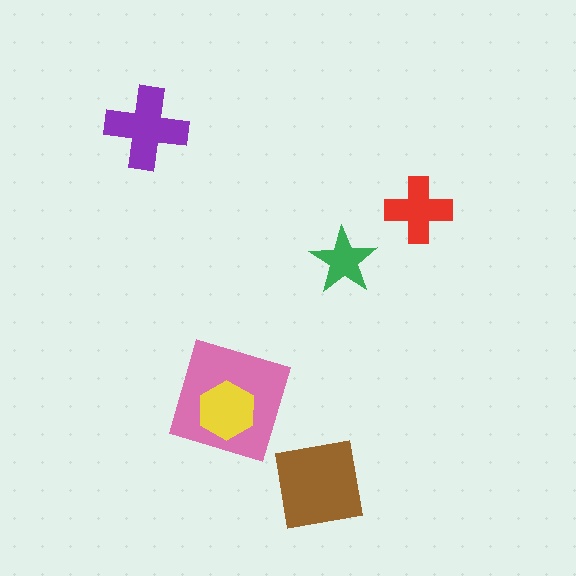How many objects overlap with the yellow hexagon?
1 object overlaps with the yellow hexagon.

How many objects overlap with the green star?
0 objects overlap with the green star.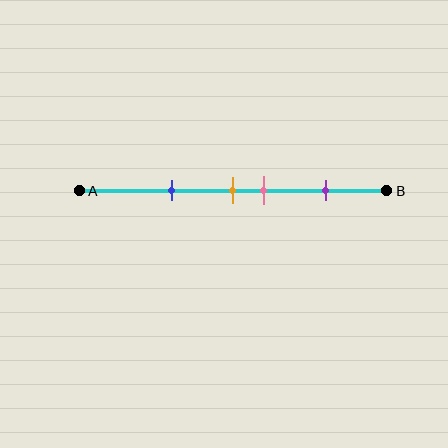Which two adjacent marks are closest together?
The orange and pink marks are the closest adjacent pair.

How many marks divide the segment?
There are 4 marks dividing the segment.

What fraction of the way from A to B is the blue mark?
The blue mark is approximately 30% (0.3) of the way from A to B.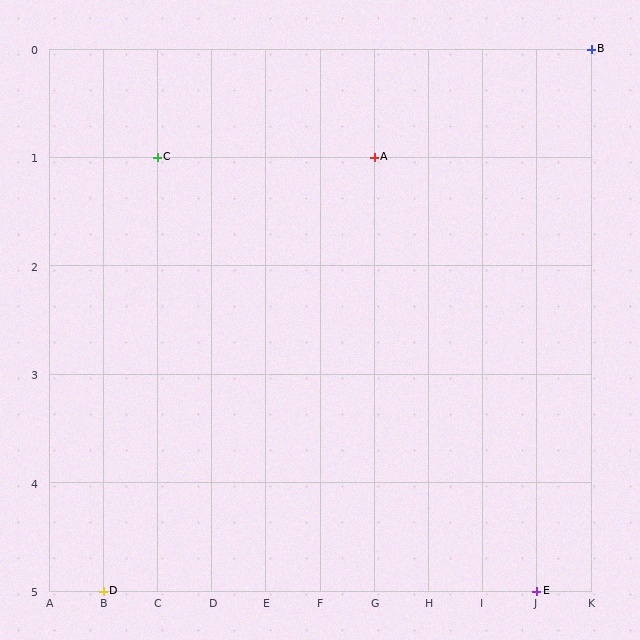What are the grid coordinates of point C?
Point C is at grid coordinates (C, 1).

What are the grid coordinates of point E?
Point E is at grid coordinates (J, 5).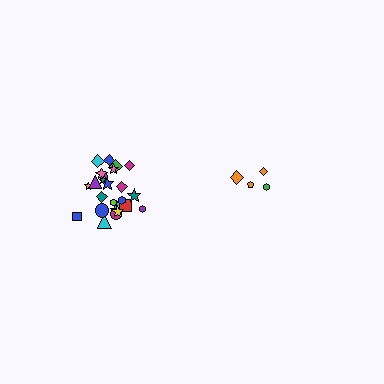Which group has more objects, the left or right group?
The left group.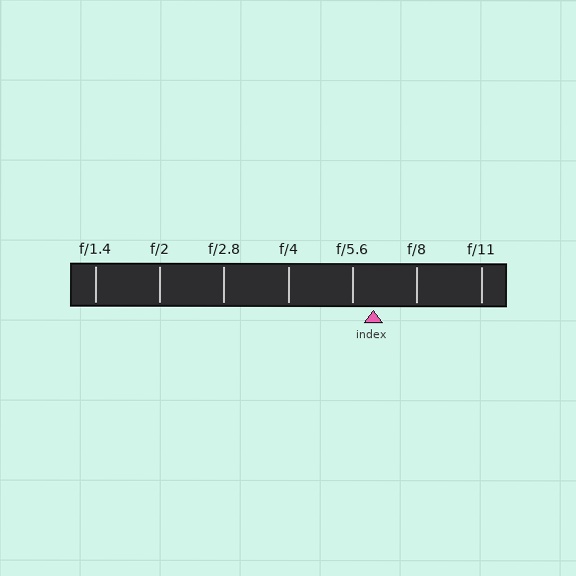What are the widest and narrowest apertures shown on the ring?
The widest aperture shown is f/1.4 and the narrowest is f/11.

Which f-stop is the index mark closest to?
The index mark is closest to f/5.6.